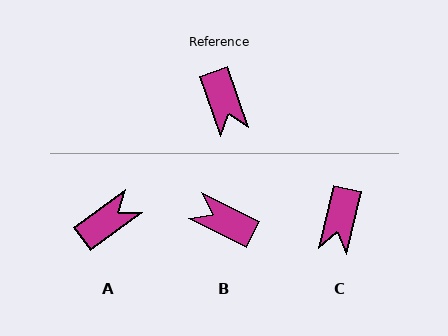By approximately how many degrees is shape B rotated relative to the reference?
Approximately 135 degrees clockwise.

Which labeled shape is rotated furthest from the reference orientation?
B, about 135 degrees away.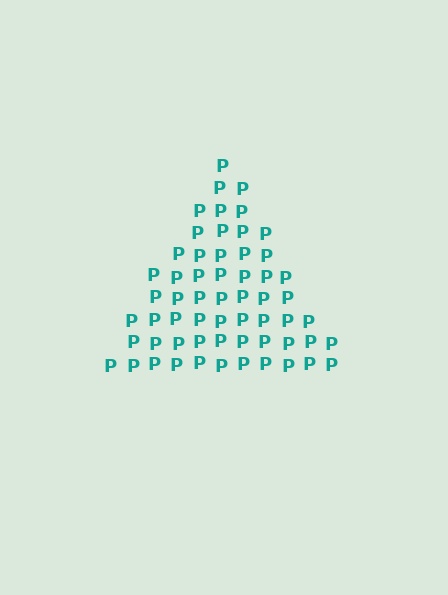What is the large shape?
The large shape is a triangle.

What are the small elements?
The small elements are letter P's.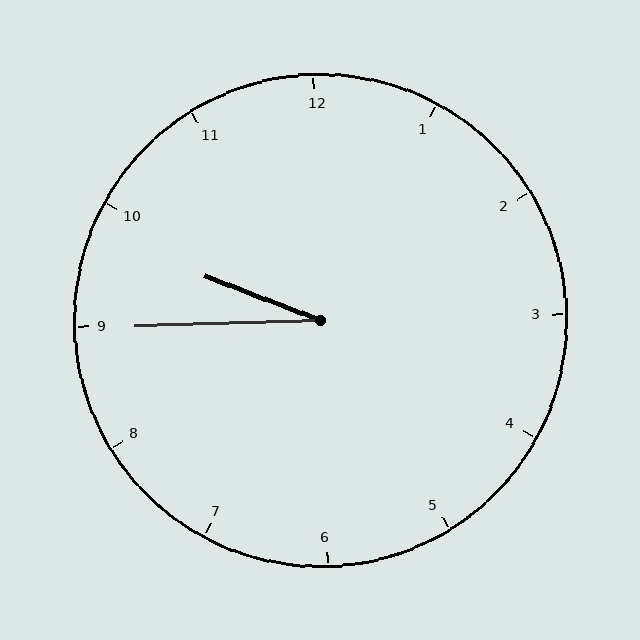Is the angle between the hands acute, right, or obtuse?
It is acute.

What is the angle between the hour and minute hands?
Approximately 22 degrees.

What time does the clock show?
9:45.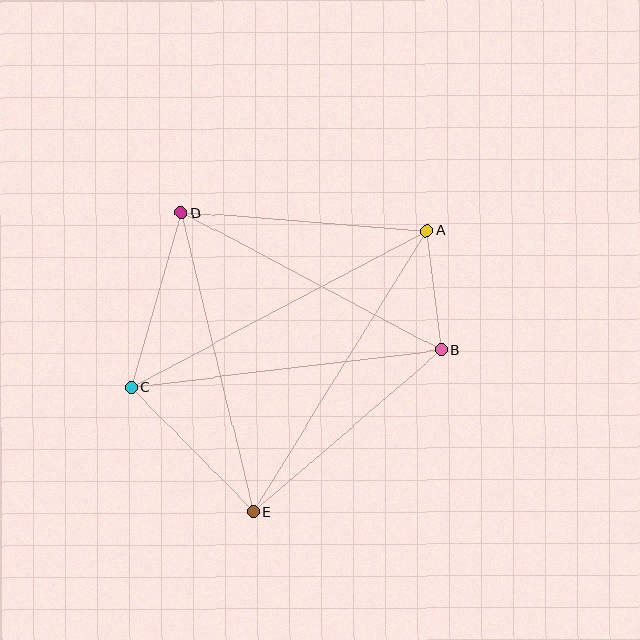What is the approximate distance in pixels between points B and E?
The distance between B and E is approximately 248 pixels.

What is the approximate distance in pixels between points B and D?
The distance between B and D is approximately 295 pixels.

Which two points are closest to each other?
Points A and B are closest to each other.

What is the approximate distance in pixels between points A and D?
The distance between A and D is approximately 246 pixels.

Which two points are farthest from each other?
Points A and C are farthest from each other.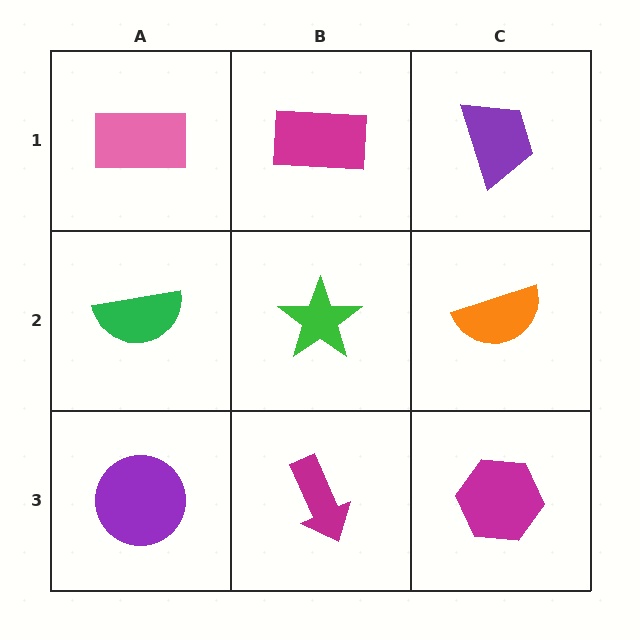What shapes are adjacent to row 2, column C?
A purple trapezoid (row 1, column C), a magenta hexagon (row 3, column C), a green star (row 2, column B).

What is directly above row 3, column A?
A green semicircle.